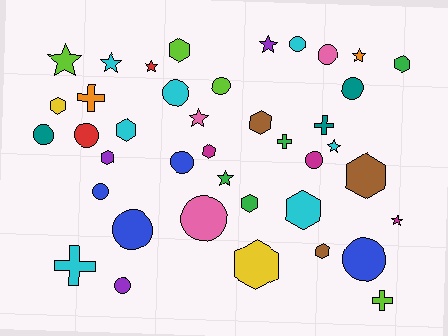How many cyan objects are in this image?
There are 7 cyan objects.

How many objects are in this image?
There are 40 objects.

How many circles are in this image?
There are 14 circles.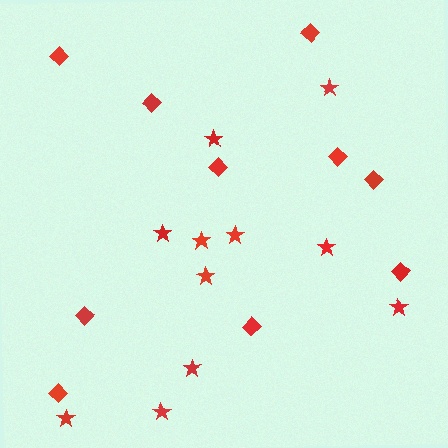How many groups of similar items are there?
There are 2 groups: one group of diamonds (10) and one group of stars (11).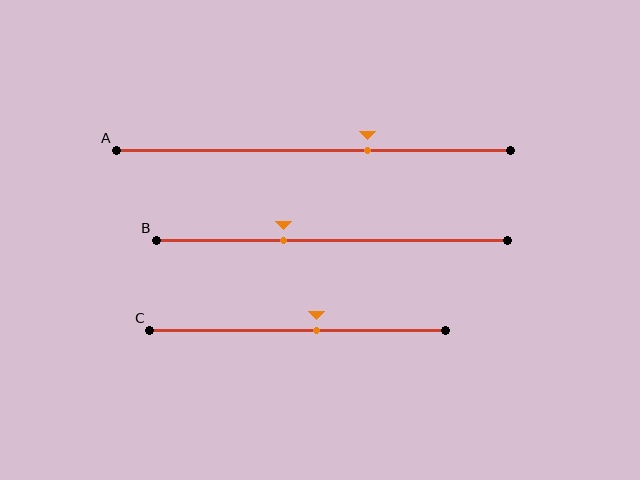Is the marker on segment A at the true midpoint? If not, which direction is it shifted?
No, the marker on segment A is shifted to the right by about 14% of the segment length.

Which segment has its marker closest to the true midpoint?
Segment C has its marker closest to the true midpoint.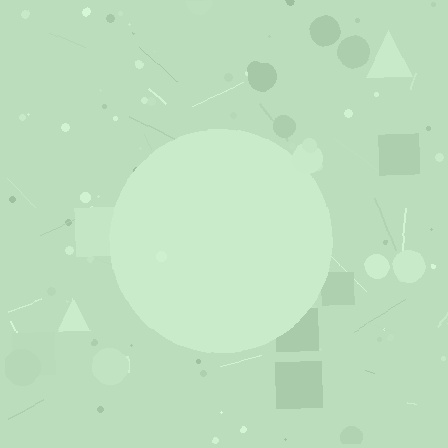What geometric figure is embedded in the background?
A circle is embedded in the background.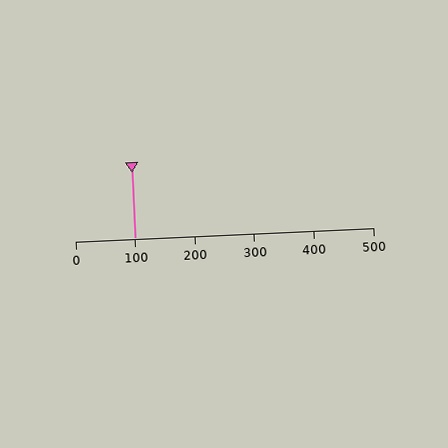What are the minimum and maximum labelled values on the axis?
The axis runs from 0 to 500.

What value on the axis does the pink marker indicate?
The marker indicates approximately 100.